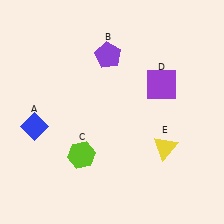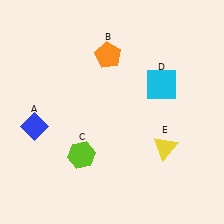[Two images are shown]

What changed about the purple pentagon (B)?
In Image 1, B is purple. In Image 2, it changed to orange.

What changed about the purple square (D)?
In Image 1, D is purple. In Image 2, it changed to cyan.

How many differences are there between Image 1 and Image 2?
There are 2 differences between the two images.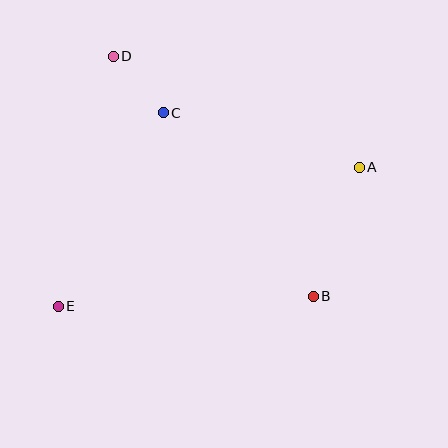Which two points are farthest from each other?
Points A and E are farthest from each other.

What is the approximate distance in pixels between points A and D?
The distance between A and D is approximately 270 pixels.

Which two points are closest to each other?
Points C and D are closest to each other.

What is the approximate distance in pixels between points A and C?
The distance between A and C is approximately 203 pixels.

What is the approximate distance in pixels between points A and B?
The distance between A and B is approximately 137 pixels.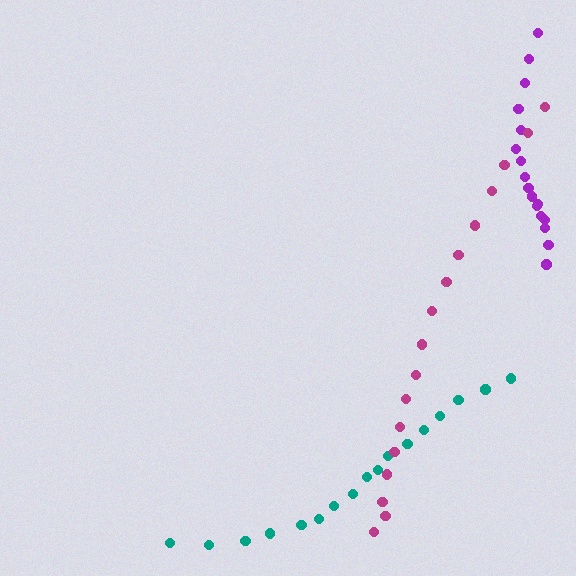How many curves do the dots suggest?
There are 3 distinct paths.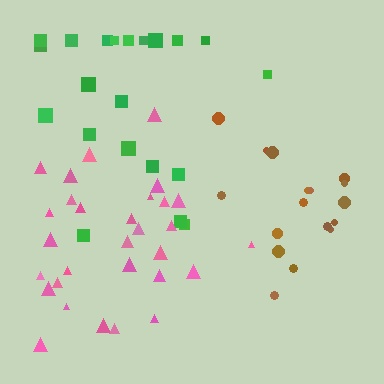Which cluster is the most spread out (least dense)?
Green.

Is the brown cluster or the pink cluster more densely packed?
Brown.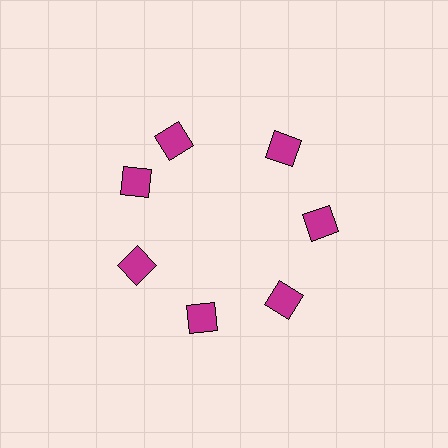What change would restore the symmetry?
The symmetry would be restored by rotating it back into even spacing with its neighbors so that all 7 diamonds sit at equal angles and equal distance from the center.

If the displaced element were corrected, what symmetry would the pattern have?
It would have 7-fold rotational symmetry — the pattern would map onto itself every 51 degrees.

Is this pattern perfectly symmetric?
No. The 7 magenta diamonds are arranged in a ring, but one element near the 12 o'clock position is rotated out of alignment along the ring, breaking the 7-fold rotational symmetry.